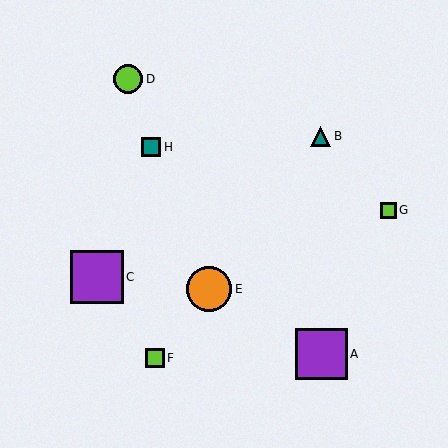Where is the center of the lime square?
The center of the lime square is at (155, 358).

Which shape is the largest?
The purple square (labeled C) is the largest.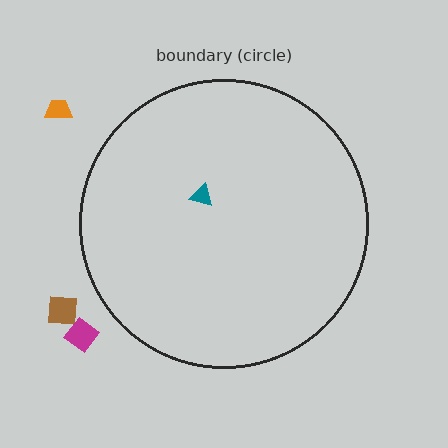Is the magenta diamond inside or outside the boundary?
Outside.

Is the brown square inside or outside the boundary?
Outside.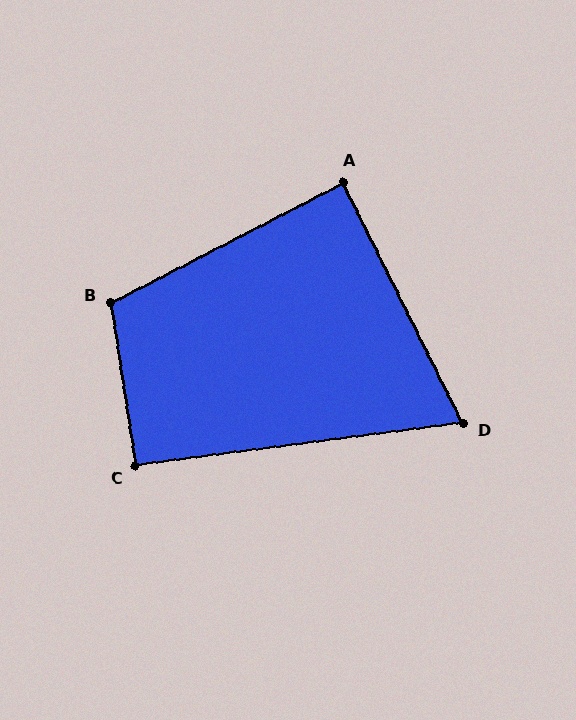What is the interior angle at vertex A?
Approximately 89 degrees (approximately right).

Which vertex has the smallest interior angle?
D, at approximately 71 degrees.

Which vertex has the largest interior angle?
B, at approximately 109 degrees.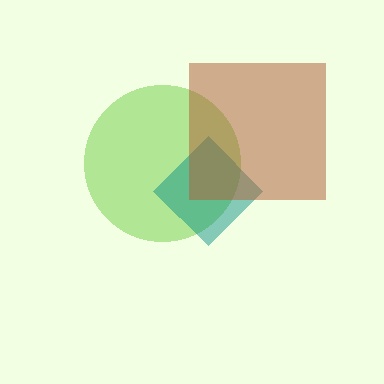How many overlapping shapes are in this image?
There are 3 overlapping shapes in the image.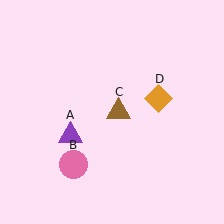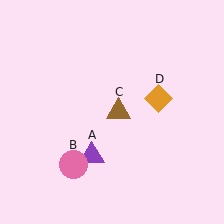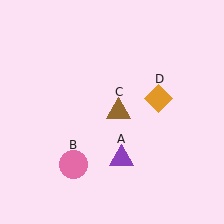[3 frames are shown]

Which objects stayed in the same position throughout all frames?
Pink circle (object B) and brown triangle (object C) and orange diamond (object D) remained stationary.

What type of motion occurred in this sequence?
The purple triangle (object A) rotated counterclockwise around the center of the scene.